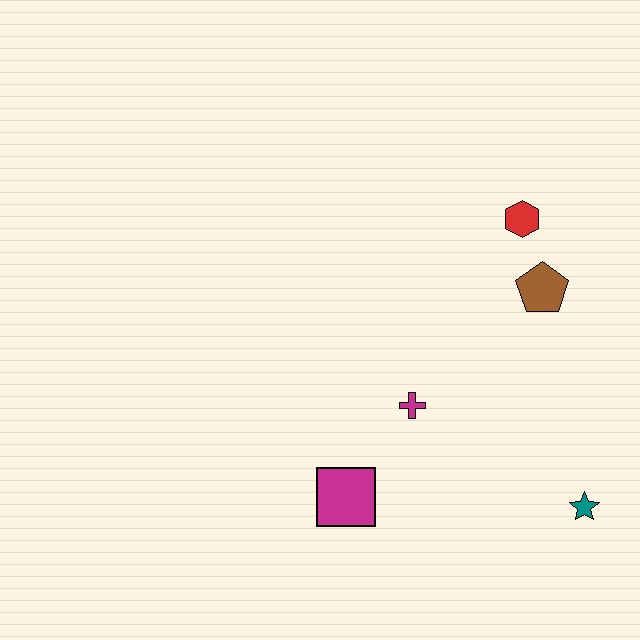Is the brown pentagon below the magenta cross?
No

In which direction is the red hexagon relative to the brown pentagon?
The red hexagon is above the brown pentagon.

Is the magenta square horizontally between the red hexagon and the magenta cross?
No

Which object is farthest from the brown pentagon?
The magenta square is farthest from the brown pentagon.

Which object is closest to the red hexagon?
The brown pentagon is closest to the red hexagon.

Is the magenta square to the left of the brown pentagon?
Yes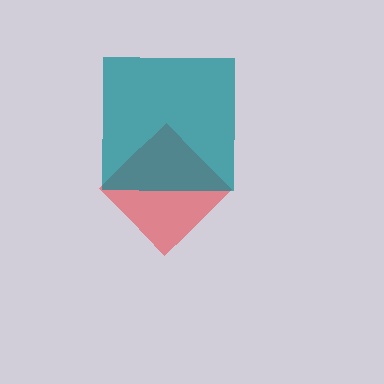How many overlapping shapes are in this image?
There are 2 overlapping shapes in the image.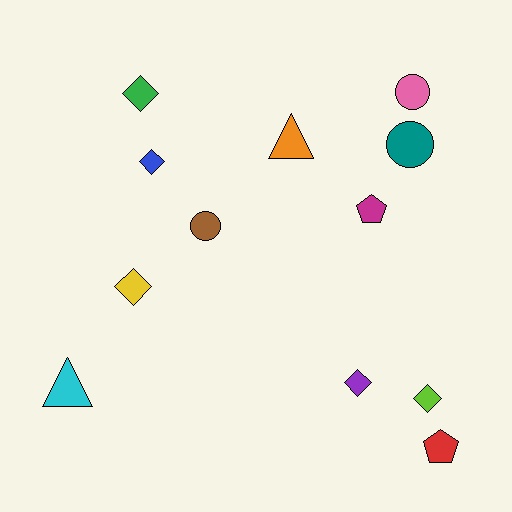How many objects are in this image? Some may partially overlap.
There are 12 objects.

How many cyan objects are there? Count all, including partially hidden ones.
There is 1 cyan object.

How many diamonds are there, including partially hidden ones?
There are 5 diamonds.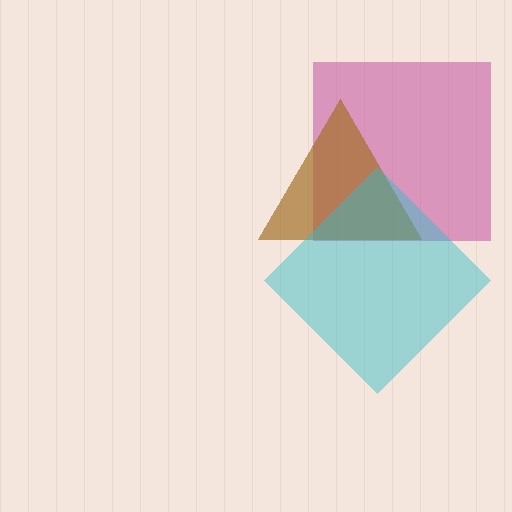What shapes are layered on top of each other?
The layered shapes are: a magenta square, a brown triangle, a cyan diamond.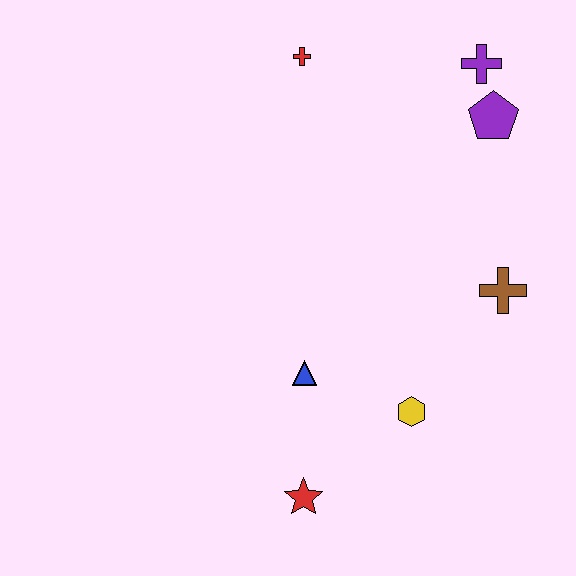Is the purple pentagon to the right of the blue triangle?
Yes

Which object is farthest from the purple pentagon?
The red star is farthest from the purple pentagon.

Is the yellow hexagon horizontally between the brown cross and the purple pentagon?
No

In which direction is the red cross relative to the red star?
The red cross is above the red star.